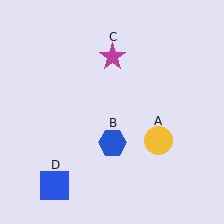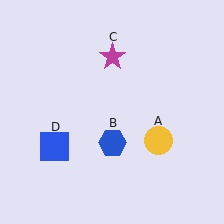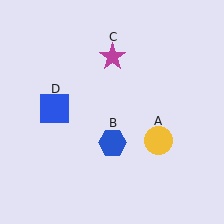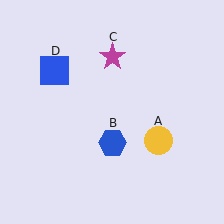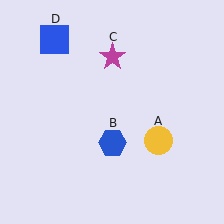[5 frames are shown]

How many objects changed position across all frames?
1 object changed position: blue square (object D).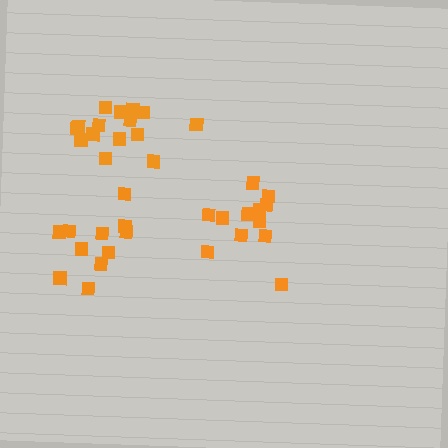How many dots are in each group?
Group 1: 12 dots, Group 2: 12 dots, Group 3: 15 dots (39 total).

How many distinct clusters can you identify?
There are 3 distinct clusters.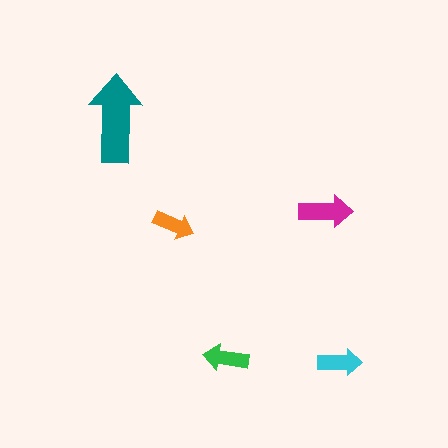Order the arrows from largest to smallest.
the teal one, the magenta one, the green one, the cyan one, the orange one.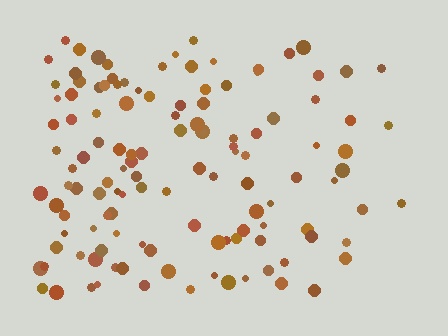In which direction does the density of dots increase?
From right to left, with the left side densest.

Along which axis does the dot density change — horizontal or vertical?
Horizontal.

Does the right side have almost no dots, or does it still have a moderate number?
Still a moderate number, just noticeably fewer than the left.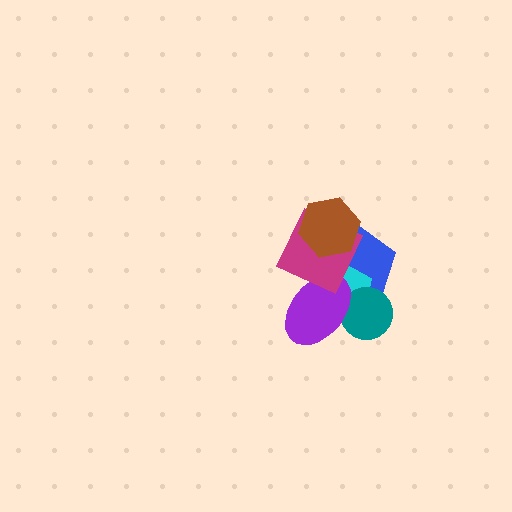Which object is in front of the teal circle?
The purple ellipse is in front of the teal circle.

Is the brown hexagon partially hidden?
No, no other shape covers it.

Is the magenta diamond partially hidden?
Yes, it is partially covered by another shape.